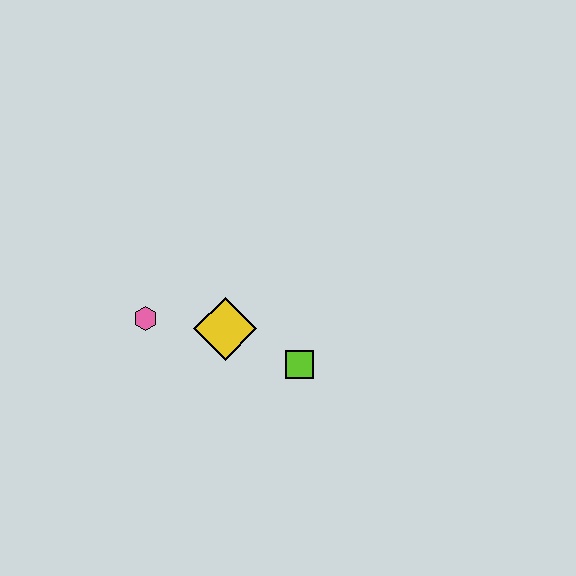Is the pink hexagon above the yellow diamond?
Yes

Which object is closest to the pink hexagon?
The yellow diamond is closest to the pink hexagon.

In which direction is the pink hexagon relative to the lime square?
The pink hexagon is to the left of the lime square.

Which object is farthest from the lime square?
The pink hexagon is farthest from the lime square.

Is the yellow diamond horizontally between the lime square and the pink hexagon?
Yes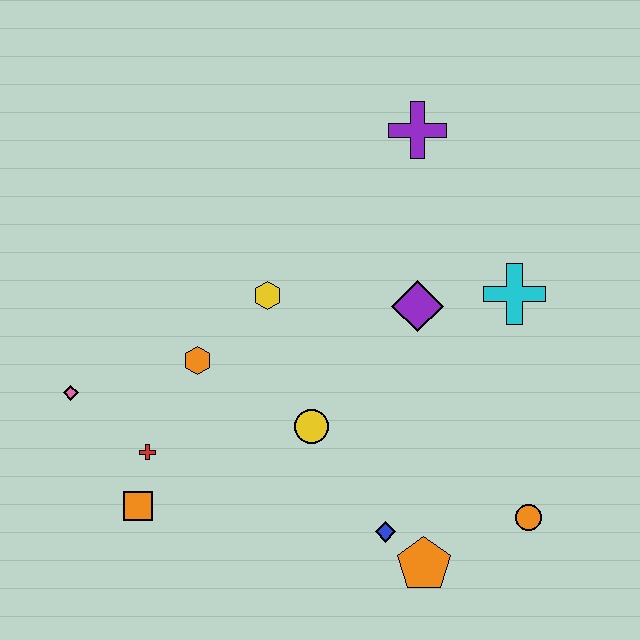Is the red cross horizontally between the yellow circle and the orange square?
Yes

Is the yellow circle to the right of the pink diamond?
Yes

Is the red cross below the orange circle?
No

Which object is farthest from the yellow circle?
The purple cross is farthest from the yellow circle.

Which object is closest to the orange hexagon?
The yellow hexagon is closest to the orange hexagon.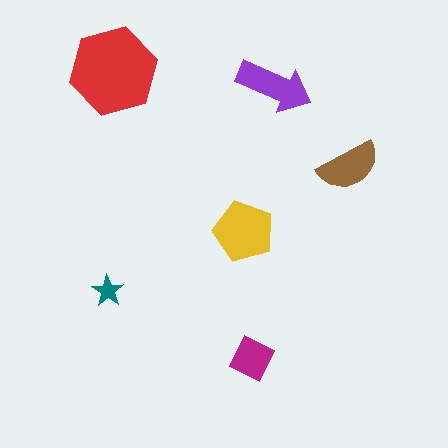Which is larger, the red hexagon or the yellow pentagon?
The red hexagon.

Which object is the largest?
The red hexagon.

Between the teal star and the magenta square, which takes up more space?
The magenta square.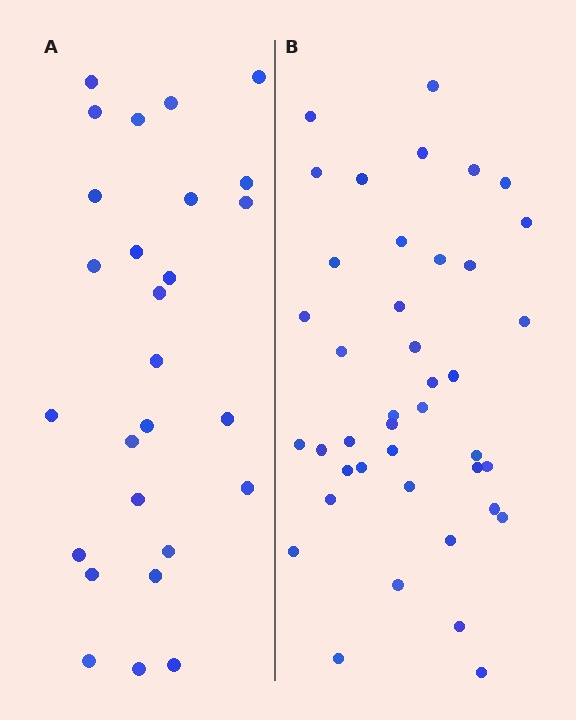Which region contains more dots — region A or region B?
Region B (the right region) has more dots.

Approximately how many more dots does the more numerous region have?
Region B has approximately 15 more dots than region A.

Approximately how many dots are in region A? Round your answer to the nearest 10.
About 30 dots. (The exact count is 27, which rounds to 30.)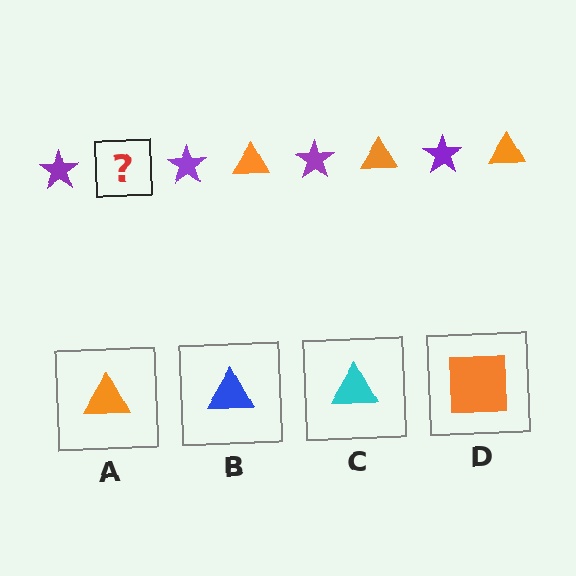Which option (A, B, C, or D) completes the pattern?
A.